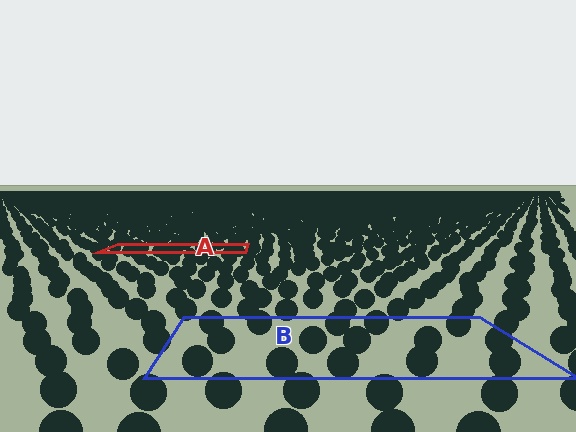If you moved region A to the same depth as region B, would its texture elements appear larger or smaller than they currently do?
They would appear larger. At a closer depth, the same texture elements are projected at a bigger on-screen size.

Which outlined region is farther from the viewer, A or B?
Region A is farther from the viewer — the texture elements inside it appear smaller and more densely packed.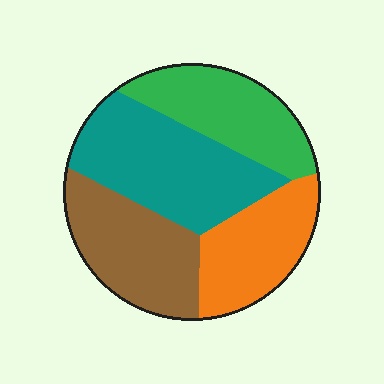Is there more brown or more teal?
Teal.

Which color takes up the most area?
Teal, at roughly 30%.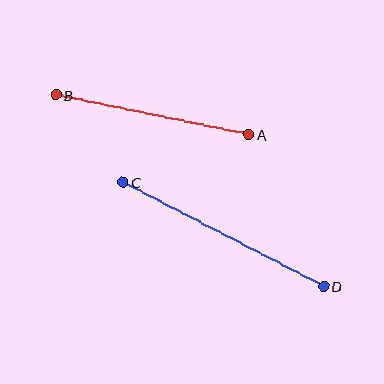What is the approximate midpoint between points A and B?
The midpoint is at approximately (152, 115) pixels.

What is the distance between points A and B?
The distance is approximately 197 pixels.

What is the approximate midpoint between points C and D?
The midpoint is at approximately (224, 234) pixels.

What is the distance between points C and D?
The distance is approximately 226 pixels.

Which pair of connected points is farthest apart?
Points C and D are farthest apart.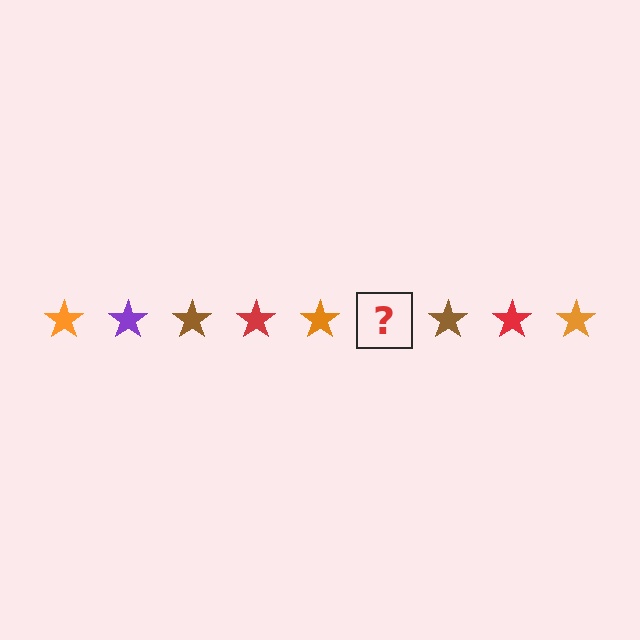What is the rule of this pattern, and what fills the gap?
The rule is that the pattern cycles through orange, purple, brown, red stars. The gap should be filled with a purple star.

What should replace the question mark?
The question mark should be replaced with a purple star.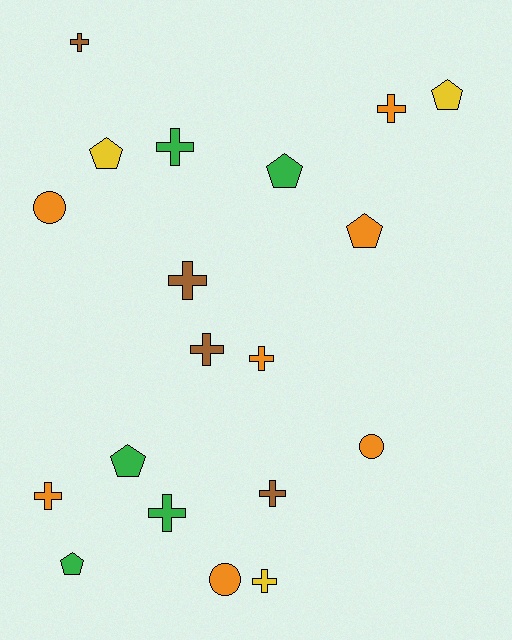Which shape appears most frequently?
Cross, with 10 objects.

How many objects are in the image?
There are 19 objects.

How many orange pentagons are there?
There is 1 orange pentagon.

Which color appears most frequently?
Orange, with 7 objects.